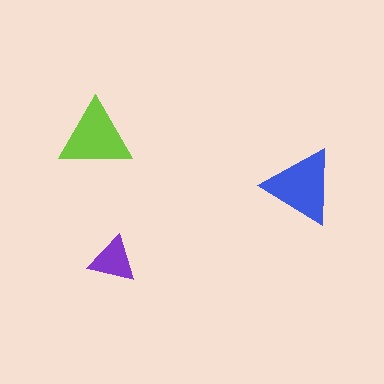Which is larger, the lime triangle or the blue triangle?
The blue one.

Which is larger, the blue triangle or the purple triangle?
The blue one.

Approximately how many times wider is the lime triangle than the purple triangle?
About 1.5 times wider.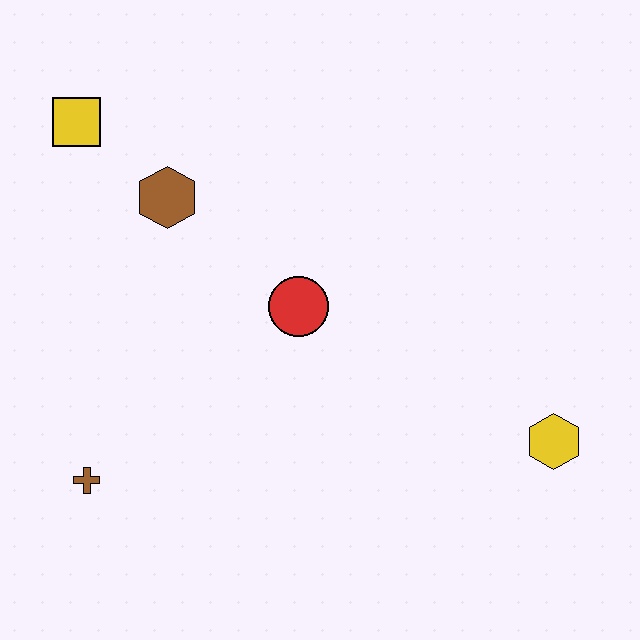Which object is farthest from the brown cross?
The yellow hexagon is farthest from the brown cross.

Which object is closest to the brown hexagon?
The yellow square is closest to the brown hexagon.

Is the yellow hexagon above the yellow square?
No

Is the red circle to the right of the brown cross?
Yes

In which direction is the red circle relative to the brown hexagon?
The red circle is to the right of the brown hexagon.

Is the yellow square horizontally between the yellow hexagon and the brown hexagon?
No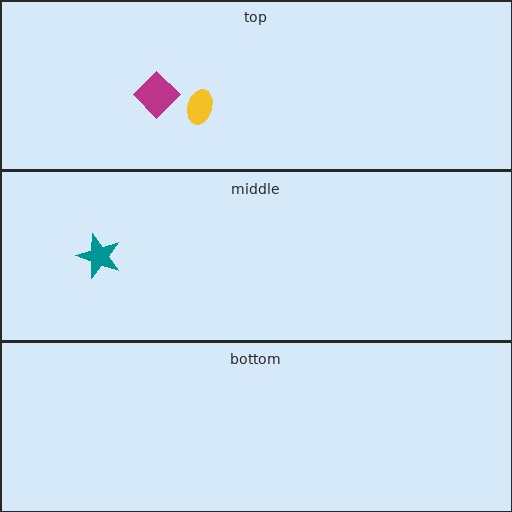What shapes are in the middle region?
The teal star.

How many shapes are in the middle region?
1.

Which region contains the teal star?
The middle region.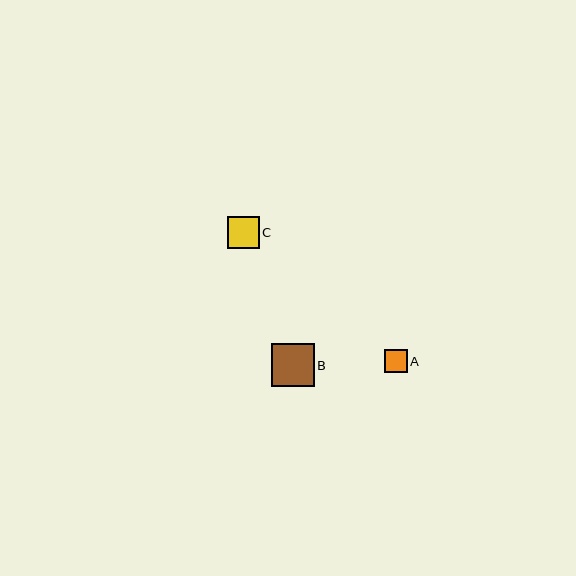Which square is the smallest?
Square A is the smallest with a size of approximately 22 pixels.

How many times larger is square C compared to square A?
Square C is approximately 1.4 times the size of square A.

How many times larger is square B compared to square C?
Square B is approximately 1.3 times the size of square C.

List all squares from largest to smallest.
From largest to smallest: B, C, A.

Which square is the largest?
Square B is the largest with a size of approximately 43 pixels.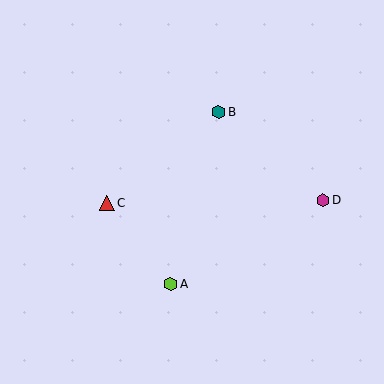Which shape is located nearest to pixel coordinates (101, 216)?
The red triangle (labeled C) at (107, 203) is nearest to that location.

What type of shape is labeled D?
Shape D is a magenta hexagon.